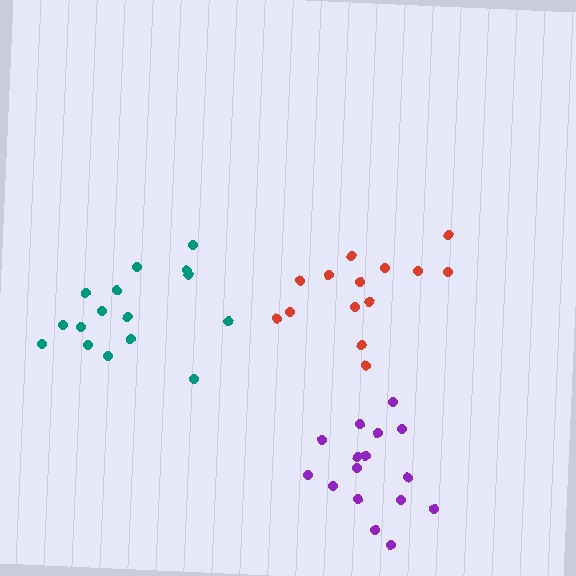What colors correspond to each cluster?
The clusters are colored: red, purple, teal.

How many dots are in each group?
Group 1: 14 dots, Group 2: 16 dots, Group 3: 16 dots (46 total).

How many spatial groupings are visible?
There are 3 spatial groupings.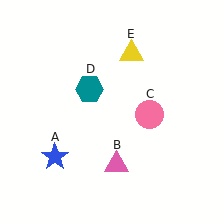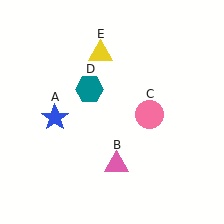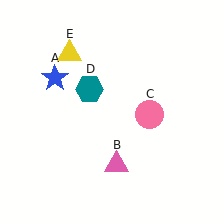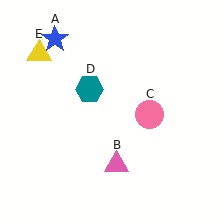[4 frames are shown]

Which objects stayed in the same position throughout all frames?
Pink triangle (object B) and pink circle (object C) and teal hexagon (object D) remained stationary.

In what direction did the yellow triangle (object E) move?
The yellow triangle (object E) moved left.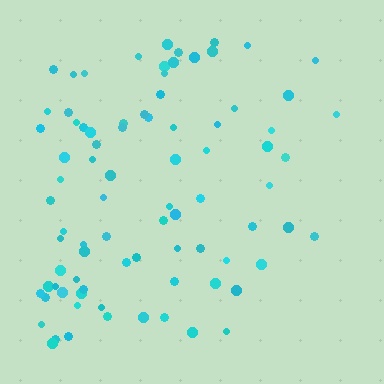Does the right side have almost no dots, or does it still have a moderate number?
Still a moderate number, just noticeably fewer than the left.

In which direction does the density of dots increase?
From right to left, with the left side densest.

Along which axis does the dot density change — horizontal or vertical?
Horizontal.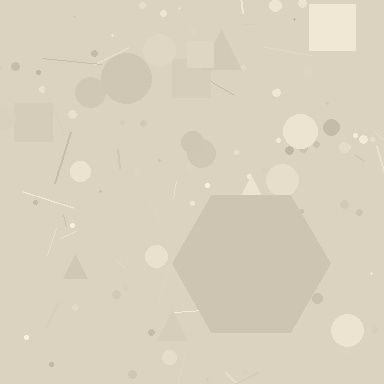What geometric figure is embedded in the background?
A hexagon is embedded in the background.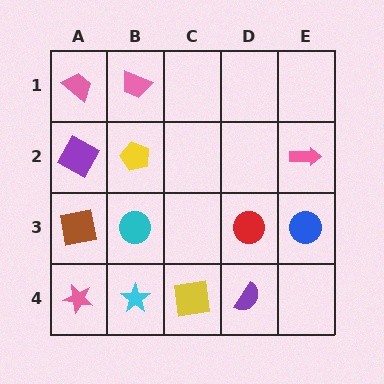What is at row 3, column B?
A cyan circle.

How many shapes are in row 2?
3 shapes.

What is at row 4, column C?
A yellow square.